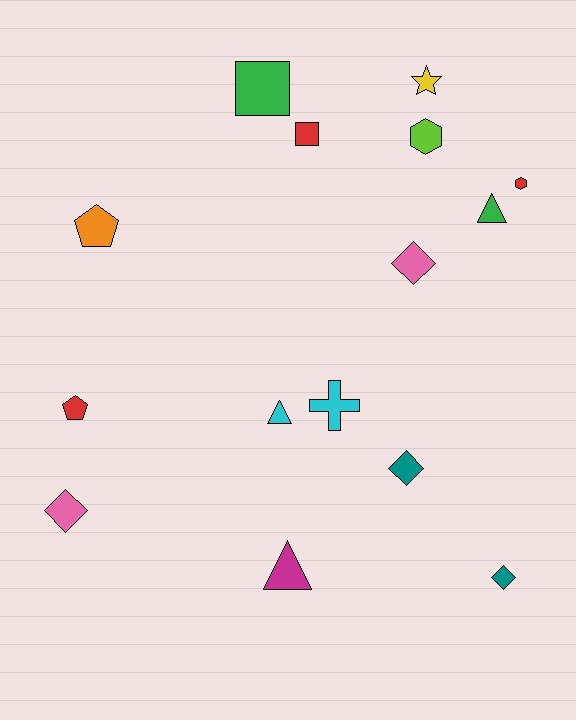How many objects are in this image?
There are 15 objects.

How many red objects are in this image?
There are 3 red objects.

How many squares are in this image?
There are 2 squares.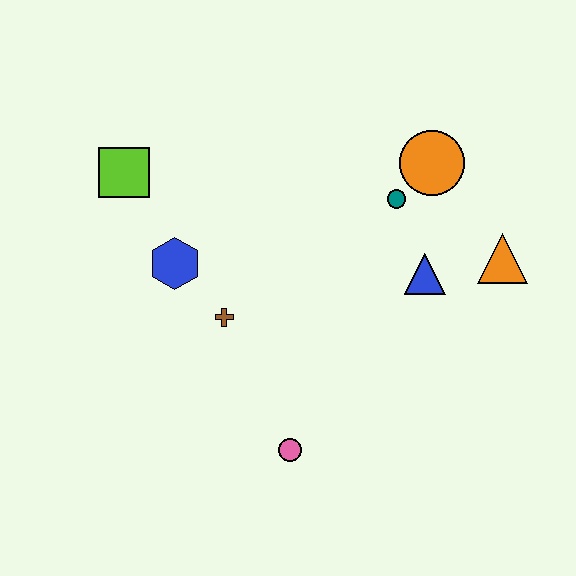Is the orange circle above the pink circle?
Yes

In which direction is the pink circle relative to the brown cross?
The pink circle is below the brown cross.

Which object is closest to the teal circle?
The orange circle is closest to the teal circle.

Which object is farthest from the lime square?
The orange triangle is farthest from the lime square.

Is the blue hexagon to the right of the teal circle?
No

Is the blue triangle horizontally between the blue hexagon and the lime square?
No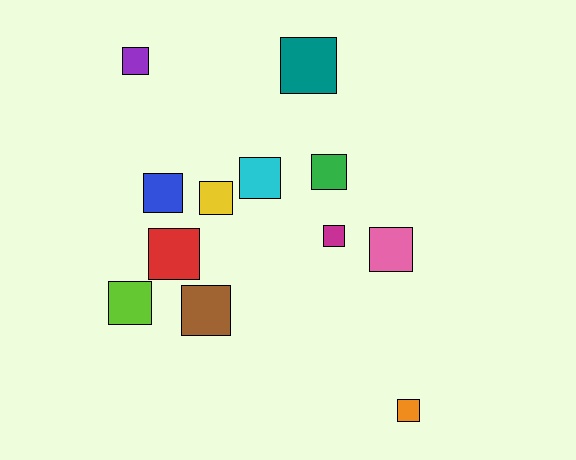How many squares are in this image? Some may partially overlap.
There are 12 squares.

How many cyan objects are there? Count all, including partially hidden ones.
There is 1 cyan object.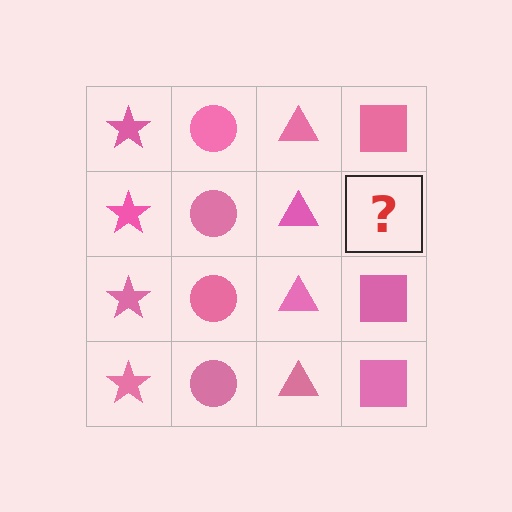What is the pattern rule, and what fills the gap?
The rule is that each column has a consistent shape. The gap should be filled with a pink square.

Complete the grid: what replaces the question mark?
The question mark should be replaced with a pink square.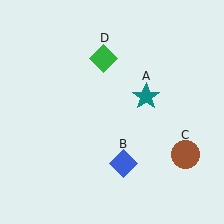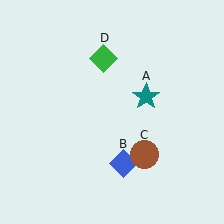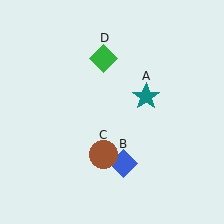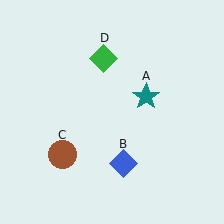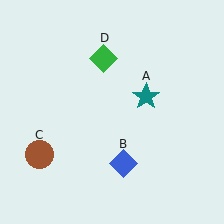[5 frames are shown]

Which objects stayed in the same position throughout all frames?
Teal star (object A) and blue diamond (object B) and green diamond (object D) remained stationary.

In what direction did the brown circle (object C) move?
The brown circle (object C) moved left.